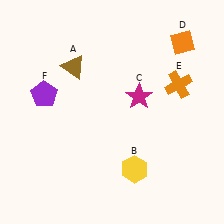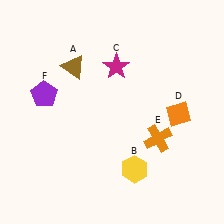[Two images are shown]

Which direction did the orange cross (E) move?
The orange cross (E) moved down.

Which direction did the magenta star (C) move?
The magenta star (C) moved up.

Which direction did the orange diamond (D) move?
The orange diamond (D) moved down.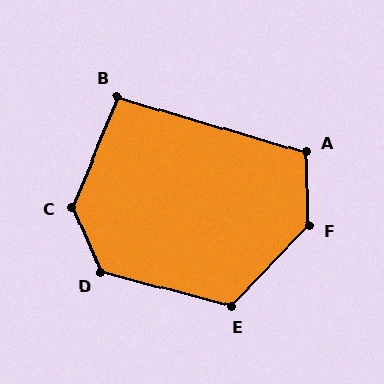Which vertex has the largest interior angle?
F, at approximately 135 degrees.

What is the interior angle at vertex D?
Approximately 129 degrees (obtuse).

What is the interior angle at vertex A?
Approximately 108 degrees (obtuse).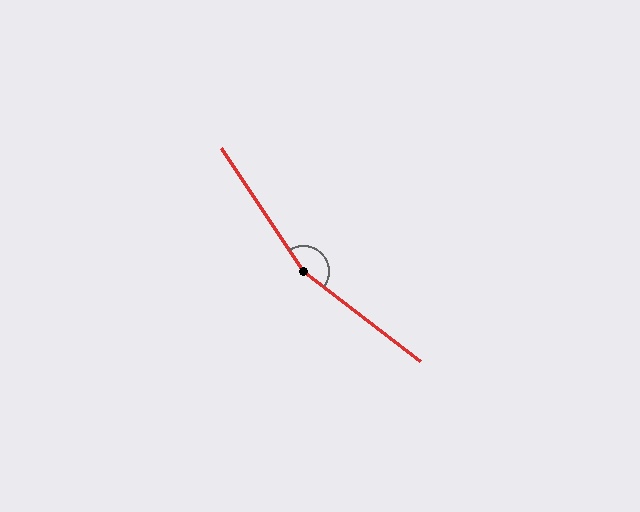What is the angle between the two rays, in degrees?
Approximately 161 degrees.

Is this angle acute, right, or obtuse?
It is obtuse.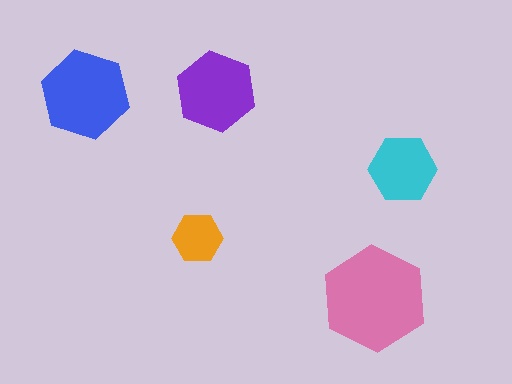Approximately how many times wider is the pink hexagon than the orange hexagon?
About 2 times wider.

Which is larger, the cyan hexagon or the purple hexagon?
The purple one.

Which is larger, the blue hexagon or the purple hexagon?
The blue one.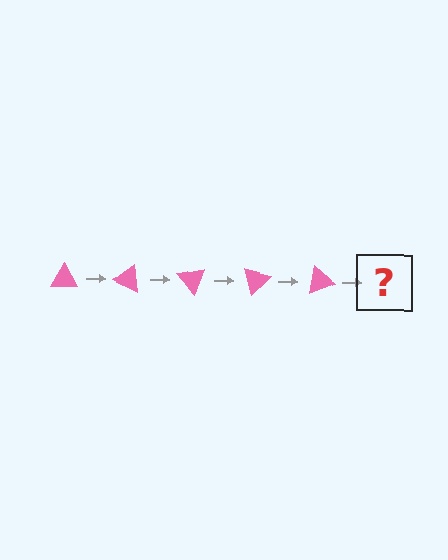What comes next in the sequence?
The next element should be a pink triangle rotated 125 degrees.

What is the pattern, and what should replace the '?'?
The pattern is that the triangle rotates 25 degrees each step. The '?' should be a pink triangle rotated 125 degrees.